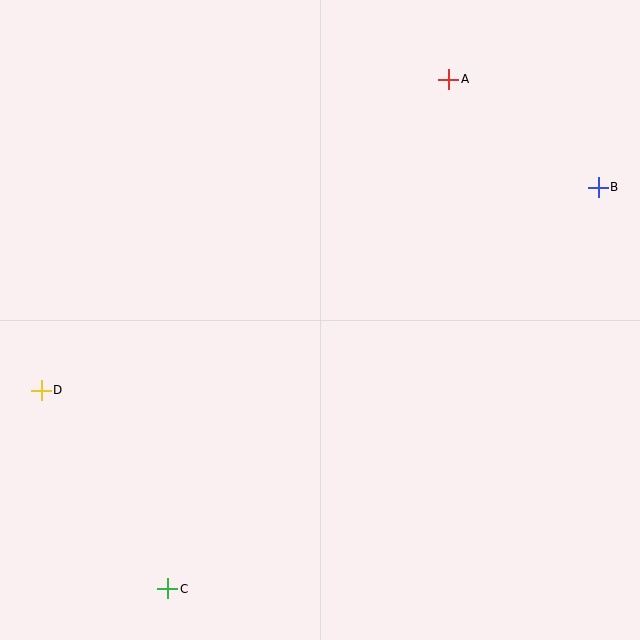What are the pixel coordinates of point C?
Point C is at (168, 589).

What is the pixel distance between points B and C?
The distance between B and C is 589 pixels.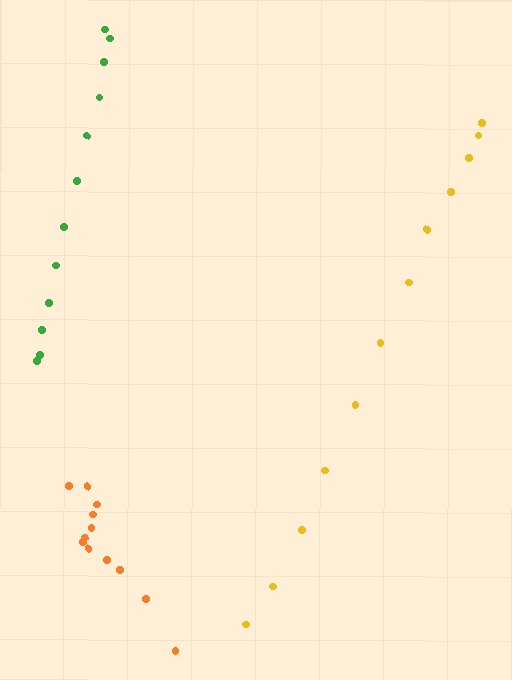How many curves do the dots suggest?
There are 3 distinct paths.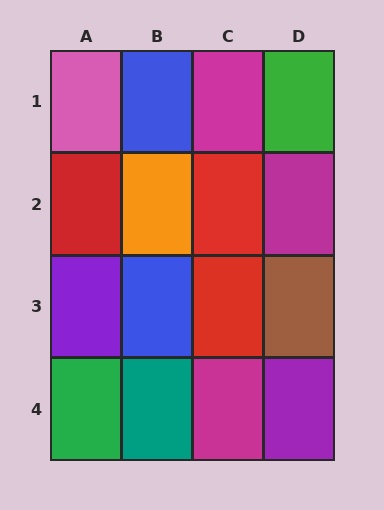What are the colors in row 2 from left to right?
Red, orange, red, magenta.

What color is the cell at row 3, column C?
Red.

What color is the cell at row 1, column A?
Pink.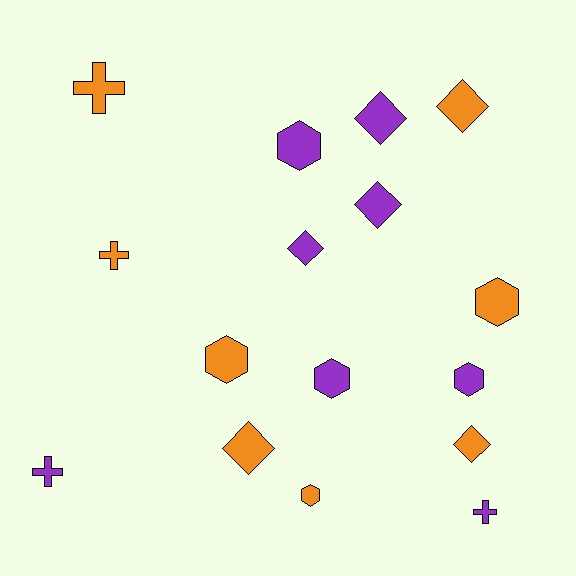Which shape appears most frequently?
Diamond, with 6 objects.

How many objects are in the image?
There are 16 objects.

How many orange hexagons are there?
There are 3 orange hexagons.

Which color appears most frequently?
Purple, with 8 objects.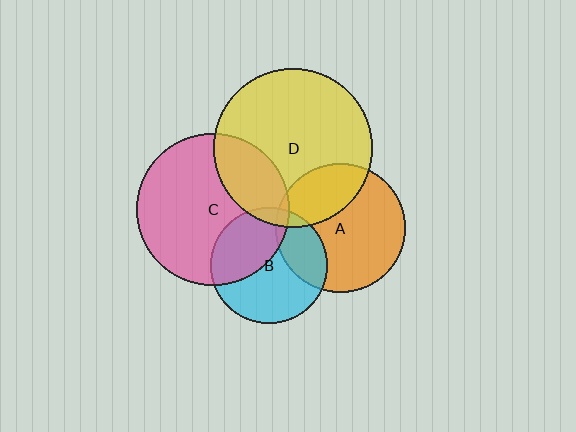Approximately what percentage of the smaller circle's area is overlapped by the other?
Approximately 25%.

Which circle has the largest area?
Circle D (yellow).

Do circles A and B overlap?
Yes.